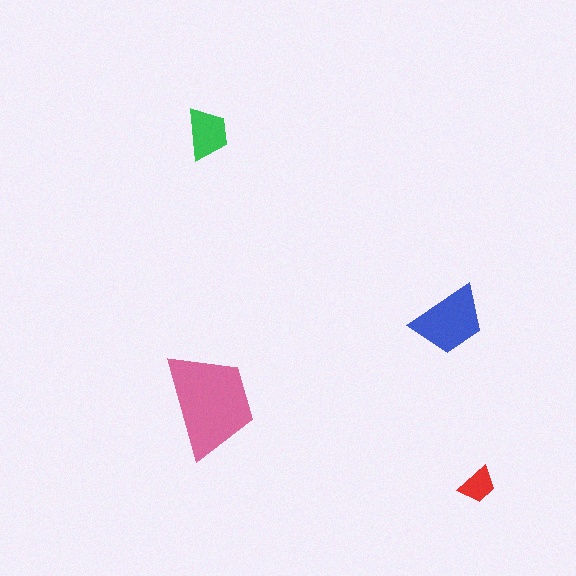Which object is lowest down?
The red trapezoid is bottommost.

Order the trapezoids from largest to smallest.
the pink one, the blue one, the green one, the red one.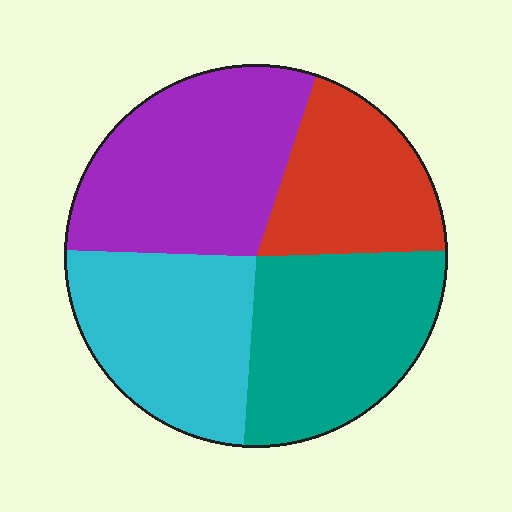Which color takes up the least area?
Red, at roughly 20%.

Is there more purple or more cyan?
Purple.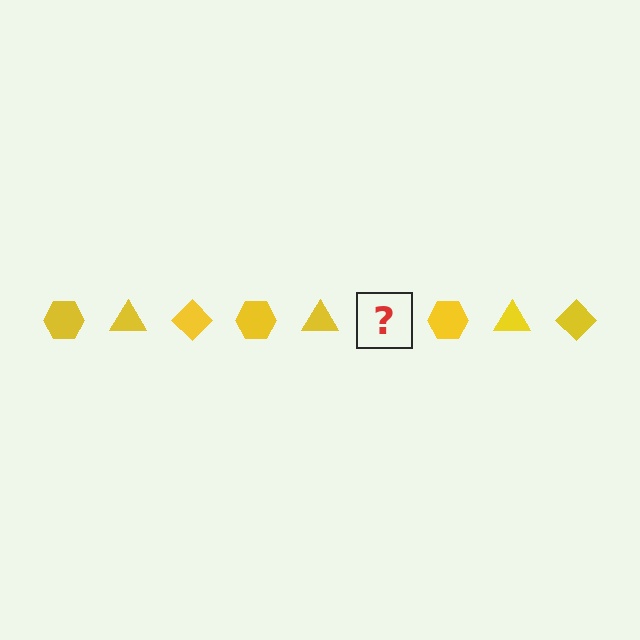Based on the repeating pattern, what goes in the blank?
The blank should be a yellow diamond.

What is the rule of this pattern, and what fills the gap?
The rule is that the pattern cycles through hexagon, triangle, diamond shapes in yellow. The gap should be filled with a yellow diamond.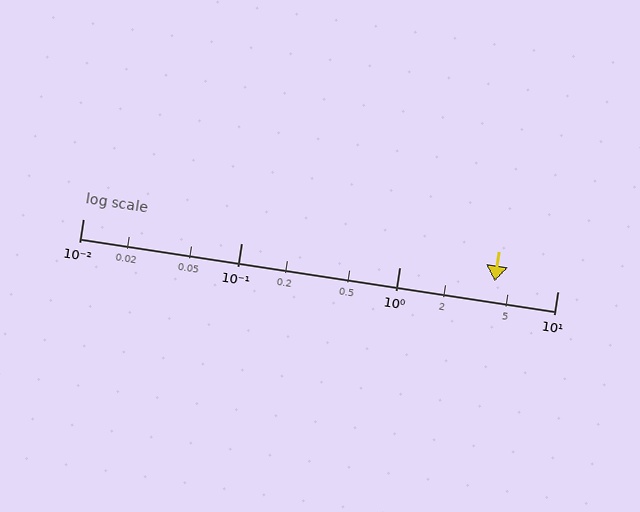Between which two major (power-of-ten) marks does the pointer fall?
The pointer is between 1 and 10.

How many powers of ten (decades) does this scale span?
The scale spans 3 decades, from 0.01 to 10.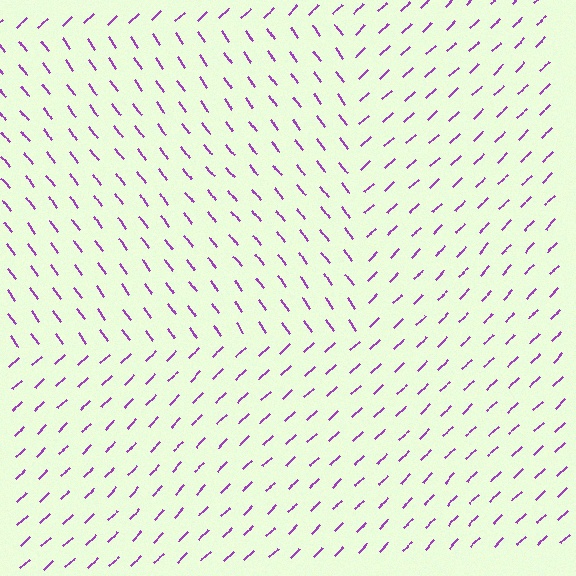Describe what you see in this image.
The image is filled with small purple line segments. A rectangle region in the image has lines oriented differently from the surrounding lines, creating a visible texture boundary.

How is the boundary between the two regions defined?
The boundary is defined purely by a change in line orientation (approximately 83 degrees difference). All lines are the same color and thickness.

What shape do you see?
I see a rectangle.